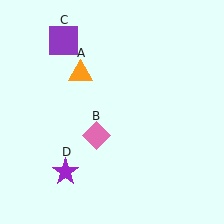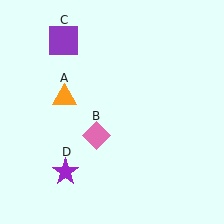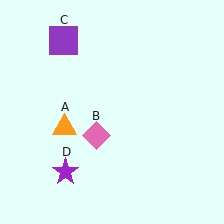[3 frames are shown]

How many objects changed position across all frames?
1 object changed position: orange triangle (object A).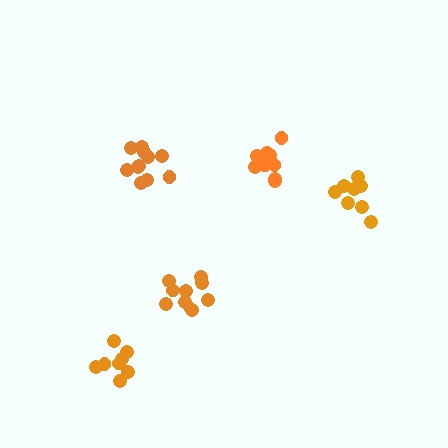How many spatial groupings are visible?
There are 5 spatial groupings.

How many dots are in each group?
Group 1: 10 dots, Group 2: 8 dots, Group 3: 11 dots, Group 4: 8 dots, Group 5: 9 dots (46 total).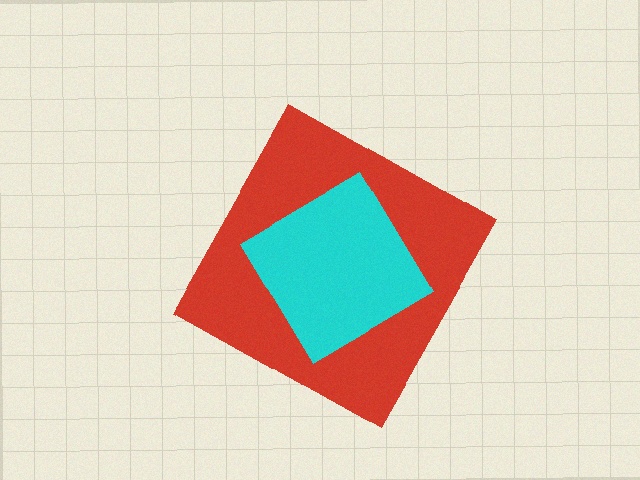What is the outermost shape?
The red diamond.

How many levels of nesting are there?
2.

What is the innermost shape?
The cyan diamond.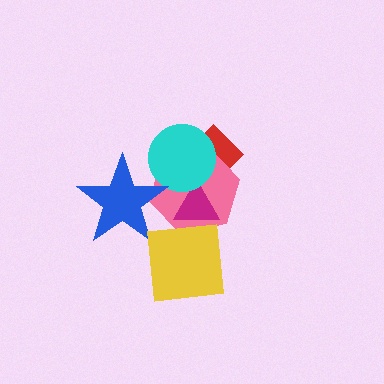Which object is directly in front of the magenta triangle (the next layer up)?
The cyan circle is directly in front of the magenta triangle.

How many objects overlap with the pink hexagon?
5 objects overlap with the pink hexagon.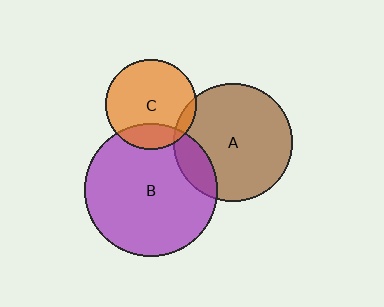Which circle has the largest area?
Circle B (purple).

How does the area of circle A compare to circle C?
Approximately 1.7 times.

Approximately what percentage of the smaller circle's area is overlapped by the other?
Approximately 15%.